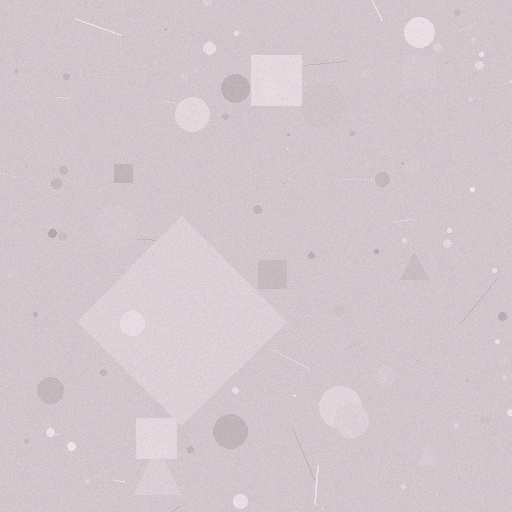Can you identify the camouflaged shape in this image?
The camouflaged shape is a diamond.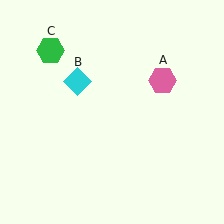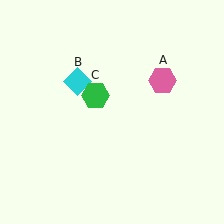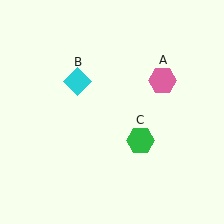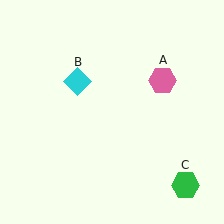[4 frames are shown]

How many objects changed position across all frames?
1 object changed position: green hexagon (object C).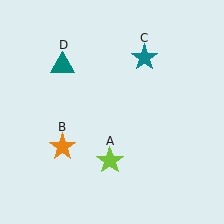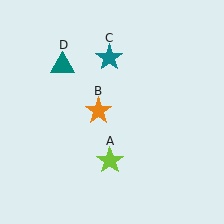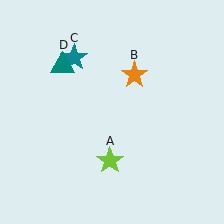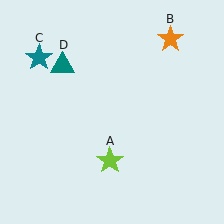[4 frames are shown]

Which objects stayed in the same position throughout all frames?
Lime star (object A) and teal triangle (object D) remained stationary.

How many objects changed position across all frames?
2 objects changed position: orange star (object B), teal star (object C).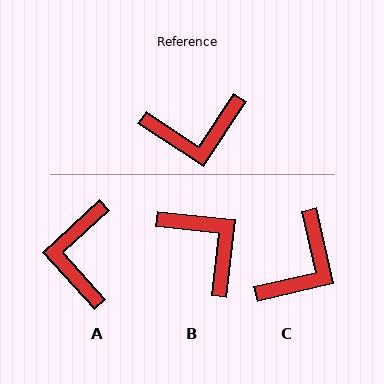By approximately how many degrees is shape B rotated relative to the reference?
Approximately 117 degrees counter-clockwise.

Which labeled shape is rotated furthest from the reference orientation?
B, about 117 degrees away.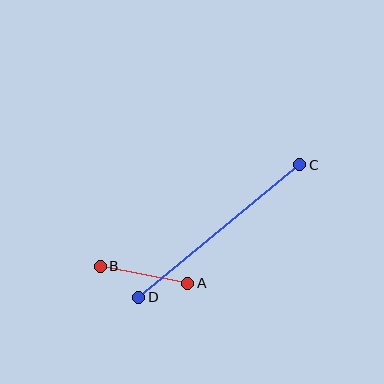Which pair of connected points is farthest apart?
Points C and D are farthest apart.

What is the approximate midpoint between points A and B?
The midpoint is at approximately (144, 275) pixels.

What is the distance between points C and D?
The distance is approximately 209 pixels.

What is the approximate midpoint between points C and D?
The midpoint is at approximately (219, 231) pixels.